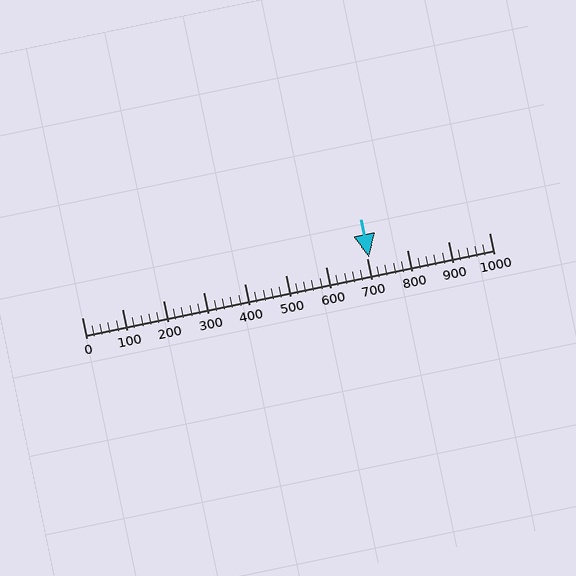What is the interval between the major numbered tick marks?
The major tick marks are spaced 100 units apart.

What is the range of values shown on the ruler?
The ruler shows values from 0 to 1000.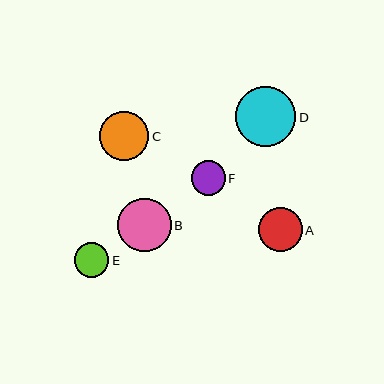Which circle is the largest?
Circle D is the largest with a size of approximately 60 pixels.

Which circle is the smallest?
Circle F is the smallest with a size of approximately 34 pixels.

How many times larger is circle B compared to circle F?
Circle B is approximately 1.6 times the size of circle F.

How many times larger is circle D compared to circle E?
Circle D is approximately 1.7 times the size of circle E.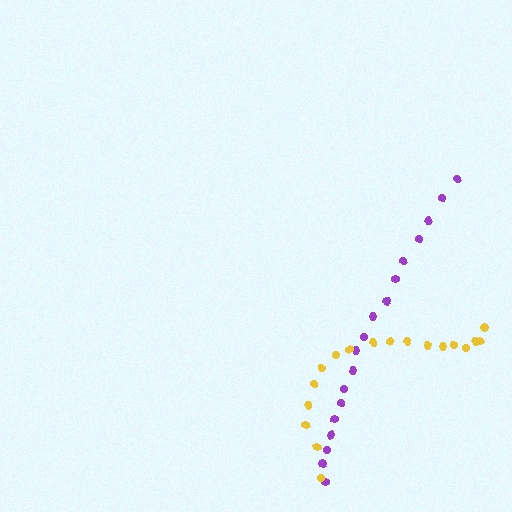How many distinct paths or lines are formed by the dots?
There are 2 distinct paths.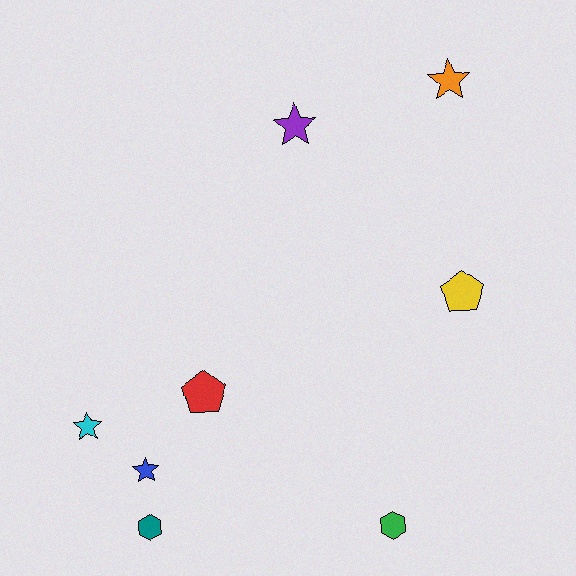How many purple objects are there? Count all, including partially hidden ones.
There is 1 purple object.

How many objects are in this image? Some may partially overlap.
There are 8 objects.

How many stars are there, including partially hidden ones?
There are 4 stars.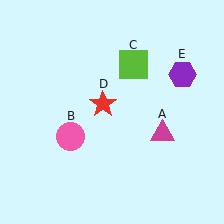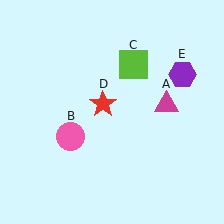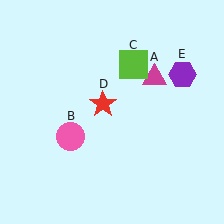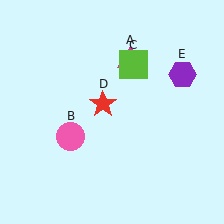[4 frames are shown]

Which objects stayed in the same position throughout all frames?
Pink circle (object B) and lime square (object C) and red star (object D) and purple hexagon (object E) remained stationary.